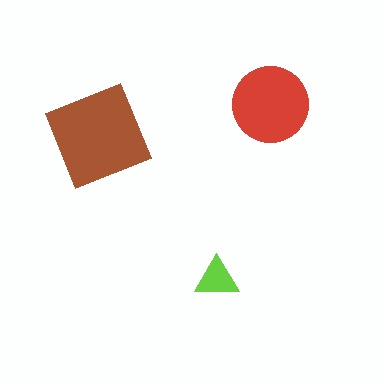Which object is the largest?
The brown square.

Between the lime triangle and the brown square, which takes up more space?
The brown square.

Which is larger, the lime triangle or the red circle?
The red circle.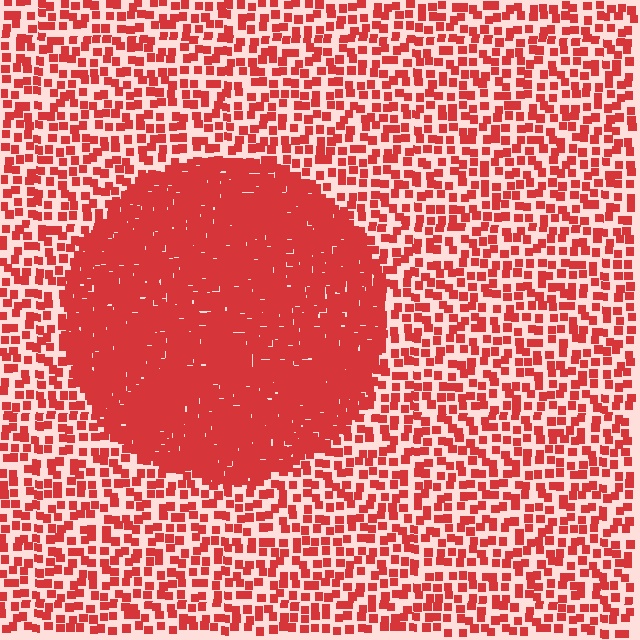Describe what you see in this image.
The image contains small red elements arranged at two different densities. A circle-shaped region is visible where the elements are more densely packed than the surrounding area.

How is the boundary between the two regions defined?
The boundary is defined by a change in element density (approximately 2.8x ratio). All elements are the same color, size, and shape.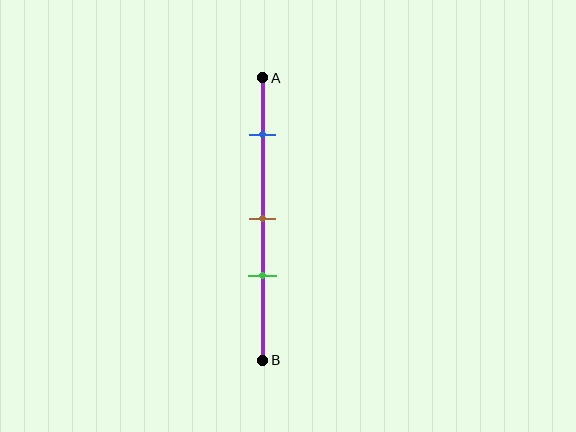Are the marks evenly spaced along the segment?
No, the marks are not evenly spaced.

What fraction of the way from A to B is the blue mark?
The blue mark is approximately 20% (0.2) of the way from A to B.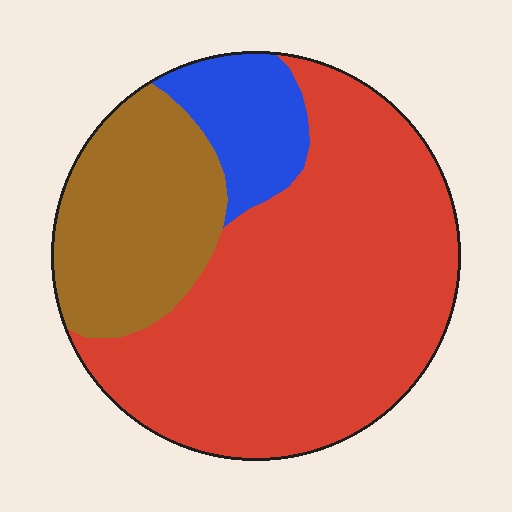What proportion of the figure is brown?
Brown covers 25% of the figure.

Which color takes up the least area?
Blue, at roughly 10%.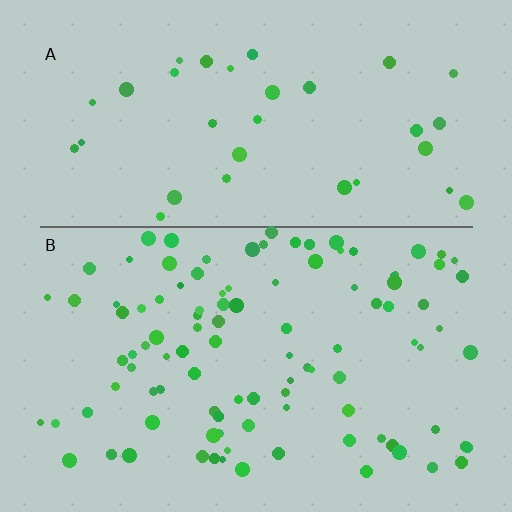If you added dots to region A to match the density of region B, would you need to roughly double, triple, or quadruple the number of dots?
Approximately triple.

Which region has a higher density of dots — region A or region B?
B (the bottom).